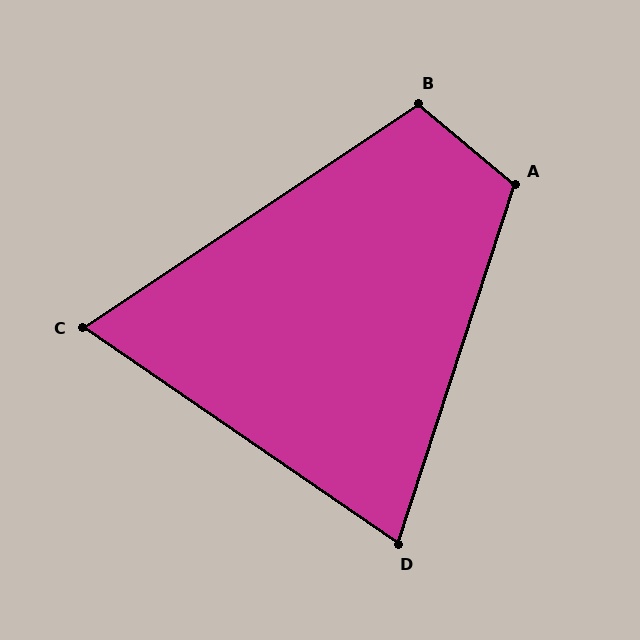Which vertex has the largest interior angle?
A, at approximately 112 degrees.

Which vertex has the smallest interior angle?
C, at approximately 68 degrees.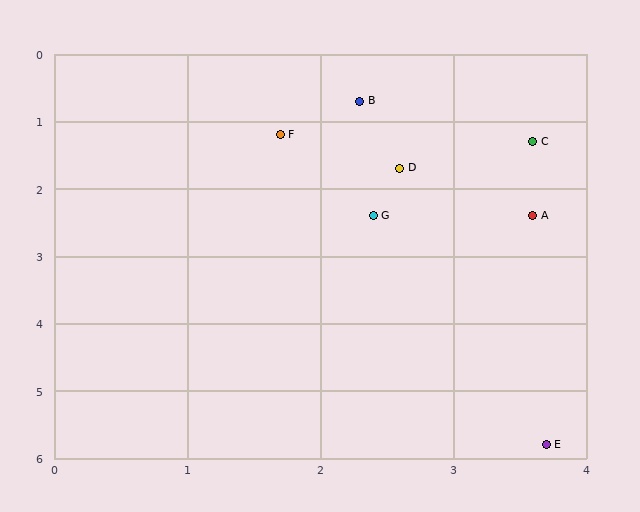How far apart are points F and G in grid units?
Points F and G are about 1.4 grid units apart.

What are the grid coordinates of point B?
Point B is at approximately (2.3, 0.7).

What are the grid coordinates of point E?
Point E is at approximately (3.7, 5.8).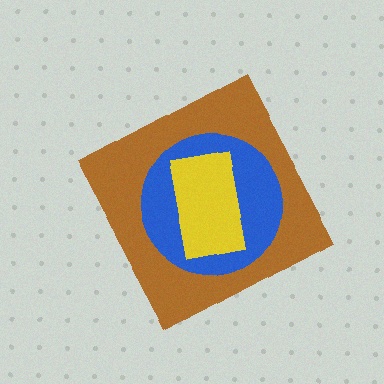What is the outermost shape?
The brown diamond.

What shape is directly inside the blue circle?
The yellow rectangle.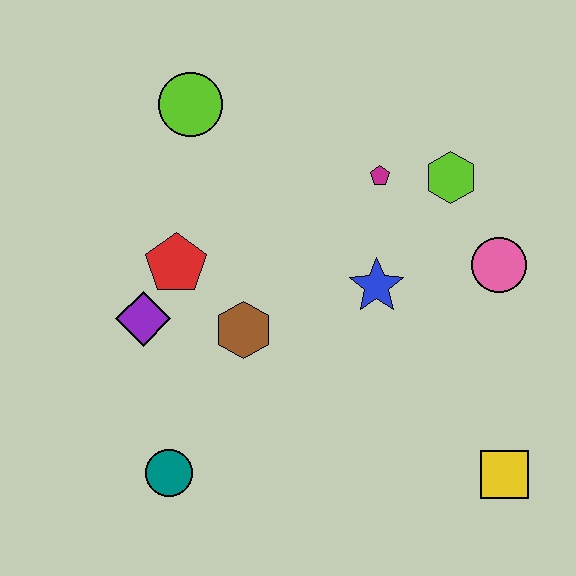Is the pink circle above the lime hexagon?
No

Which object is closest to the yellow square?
The pink circle is closest to the yellow square.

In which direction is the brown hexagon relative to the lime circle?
The brown hexagon is below the lime circle.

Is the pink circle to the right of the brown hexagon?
Yes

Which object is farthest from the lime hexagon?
The teal circle is farthest from the lime hexagon.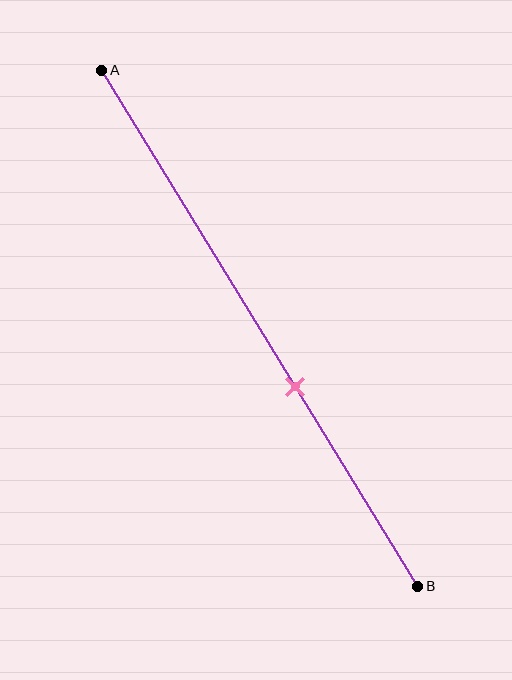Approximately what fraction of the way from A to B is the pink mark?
The pink mark is approximately 60% of the way from A to B.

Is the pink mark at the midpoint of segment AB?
No, the mark is at about 60% from A, not at the 50% midpoint.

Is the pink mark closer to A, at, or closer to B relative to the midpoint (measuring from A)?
The pink mark is closer to point B than the midpoint of segment AB.